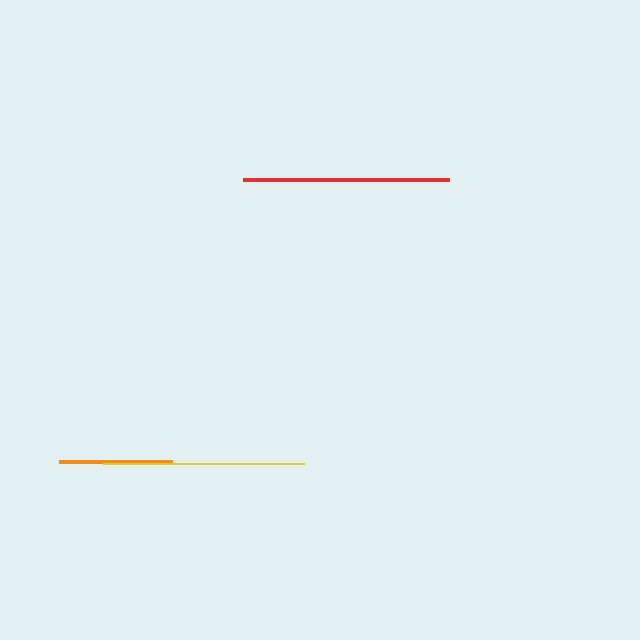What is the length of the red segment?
The red segment is approximately 206 pixels long.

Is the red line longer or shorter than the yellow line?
The red line is longer than the yellow line.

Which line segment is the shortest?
The orange line is the shortest at approximately 113 pixels.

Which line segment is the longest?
The red line is the longest at approximately 206 pixels.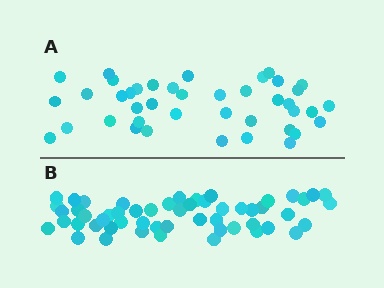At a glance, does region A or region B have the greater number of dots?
Region B (the bottom region) has more dots.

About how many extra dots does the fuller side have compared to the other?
Region B has approximately 15 more dots than region A.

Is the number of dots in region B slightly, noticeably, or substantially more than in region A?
Region B has noticeably more, but not dramatically so. The ratio is roughly 1.3 to 1.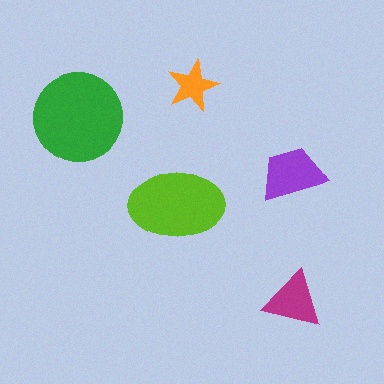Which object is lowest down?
The magenta triangle is bottommost.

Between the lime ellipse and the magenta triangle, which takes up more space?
The lime ellipse.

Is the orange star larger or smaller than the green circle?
Smaller.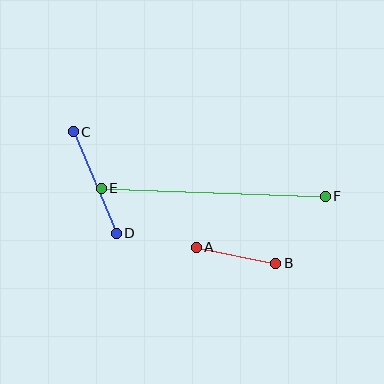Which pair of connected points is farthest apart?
Points E and F are farthest apart.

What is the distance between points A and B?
The distance is approximately 81 pixels.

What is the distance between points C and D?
The distance is approximately 110 pixels.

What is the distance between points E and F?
The distance is approximately 224 pixels.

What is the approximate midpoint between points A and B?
The midpoint is at approximately (236, 255) pixels.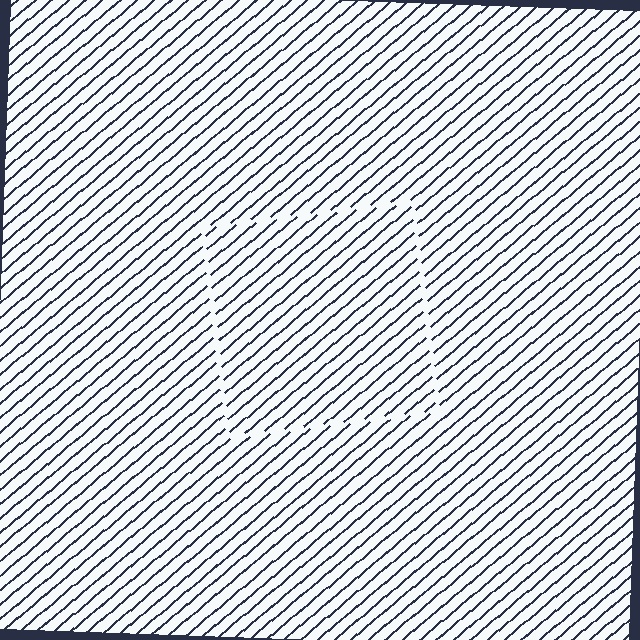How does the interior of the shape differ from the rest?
The interior of the shape contains the same grating, shifted by half a period — the contour is defined by the phase discontinuity where line-ends from the inner and outer gratings abut.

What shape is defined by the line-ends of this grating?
An illusory square. The interior of the shape contains the same grating, shifted by half a period — the contour is defined by the phase discontinuity where line-ends from the inner and outer gratings abut.